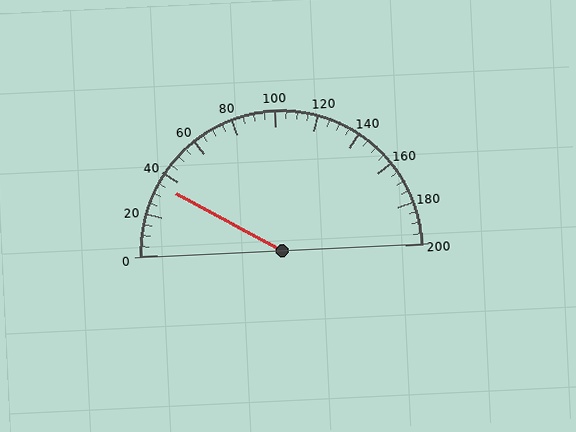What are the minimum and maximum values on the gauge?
The gauge ranges from 0 to 200.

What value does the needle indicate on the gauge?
The needle indicates approximately 35.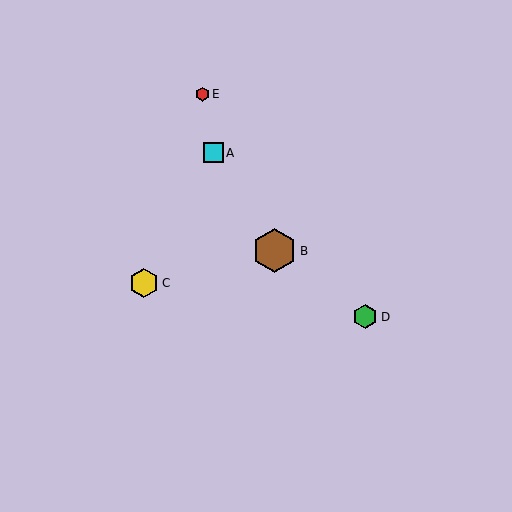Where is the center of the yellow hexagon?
The center of the yellow hexagon is at (144, 283).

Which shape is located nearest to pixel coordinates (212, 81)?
The red hexagon (labeled E) at (202, 94) is nearest to that location.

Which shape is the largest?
The brown hexagon (labeled B) is the largest.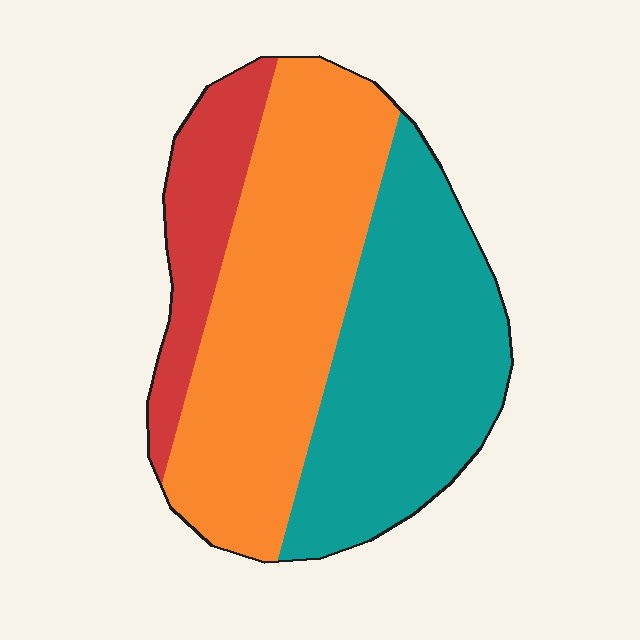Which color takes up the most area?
Orange, at roughly 45%.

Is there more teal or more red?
Teal.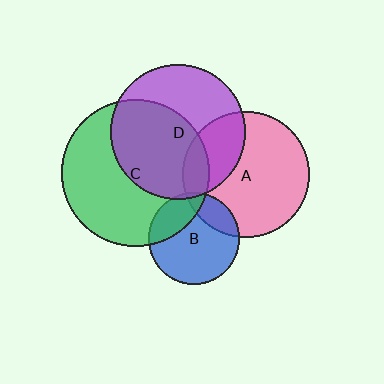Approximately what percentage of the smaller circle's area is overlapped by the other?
Approximately 25%.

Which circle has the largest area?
Circle C (green).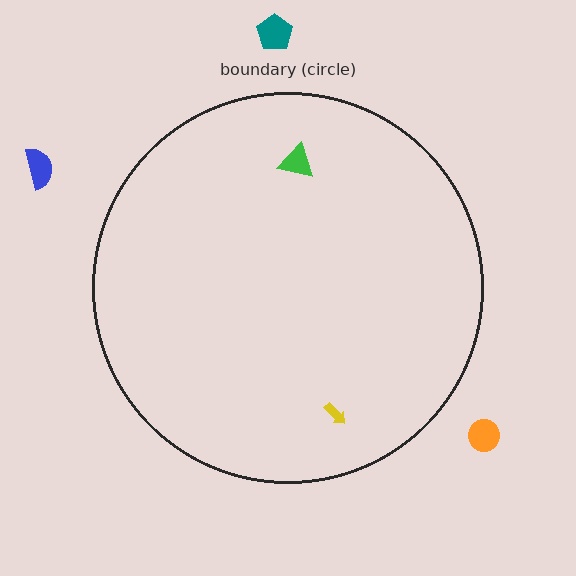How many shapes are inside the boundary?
2 inside, 3 outside.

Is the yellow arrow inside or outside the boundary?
Inside.